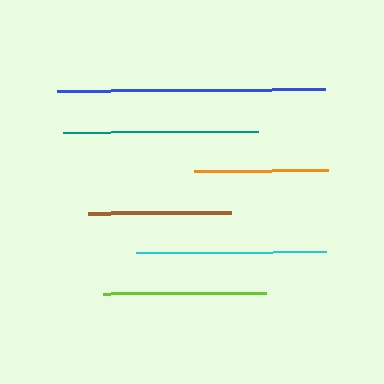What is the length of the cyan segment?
The cyan segment is approximately 190 pixels long.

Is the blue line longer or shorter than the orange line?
The blue line is longer than the orange line.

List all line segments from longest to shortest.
From longest to shortest: blue, teal, cyan, lime, brown, orange.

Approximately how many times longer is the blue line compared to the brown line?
The blue line is approximately 1.9 times the length of the brown line.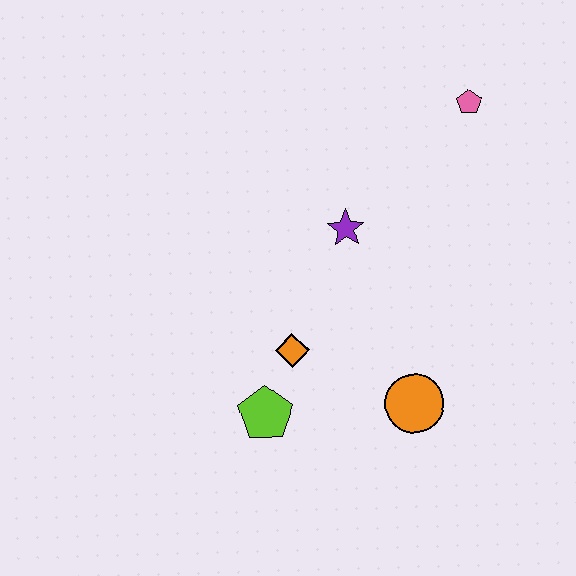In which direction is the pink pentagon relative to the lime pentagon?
The pink pentagon is above the lime pentagon.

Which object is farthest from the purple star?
The lime pentagon is farthest from the purple star.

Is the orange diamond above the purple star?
No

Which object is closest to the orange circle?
The orange diamond is closest to the orange circle.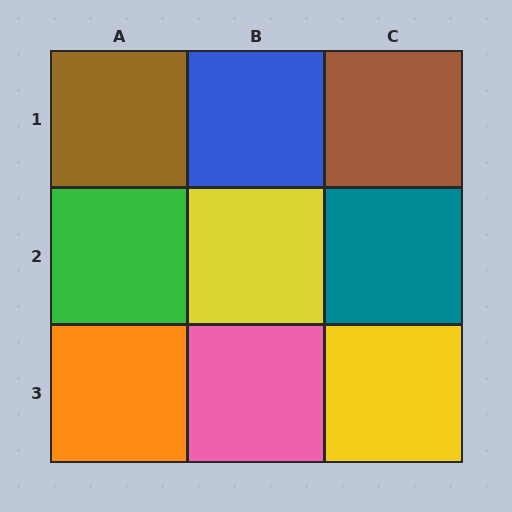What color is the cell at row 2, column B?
Yellow.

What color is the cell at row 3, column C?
Yellow.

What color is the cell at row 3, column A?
Orange.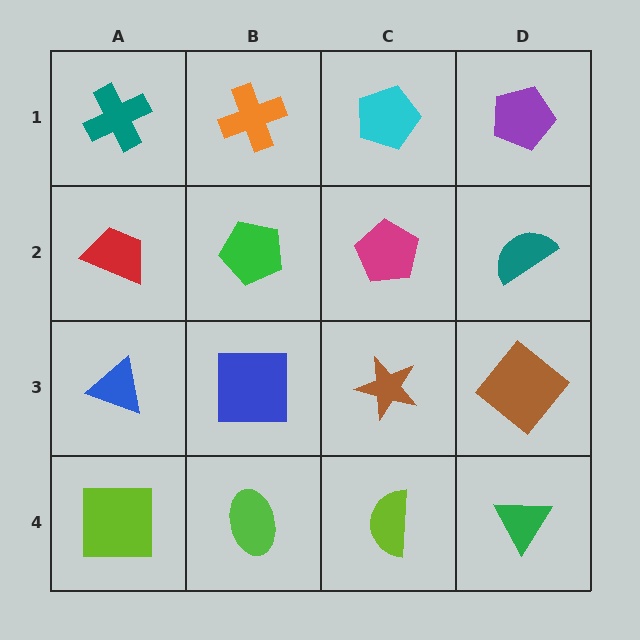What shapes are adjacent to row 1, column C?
A magenta pentagon (row 2, column C), an orange cross (row 1, column B), a purple pentagon (row 1, column D).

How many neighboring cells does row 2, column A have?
3.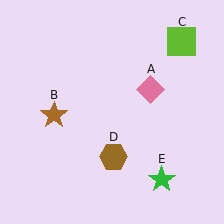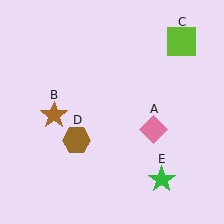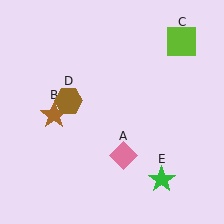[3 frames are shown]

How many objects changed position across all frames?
2 objects changed position: pink diamond (object A), brown hexagon (object D).